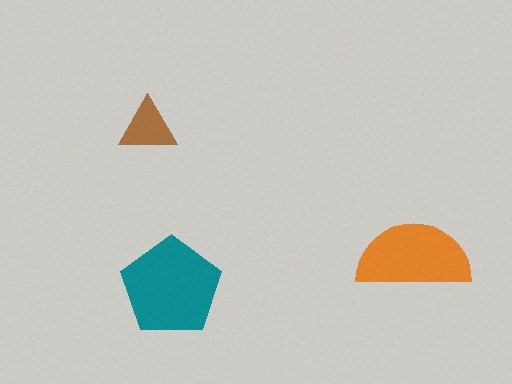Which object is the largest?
The teal pentagon.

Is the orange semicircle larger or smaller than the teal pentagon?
Smaller.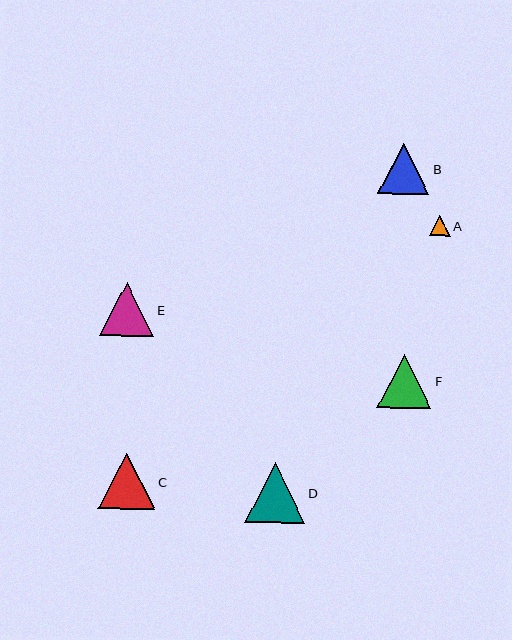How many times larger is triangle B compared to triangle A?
Triangle B is approximately 2.5 times the size of triangle A.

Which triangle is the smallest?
Triangle A is the smallest with a size of approximately 21 pixels.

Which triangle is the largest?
Triangle D is the largest with a size of approximately 60 pixels.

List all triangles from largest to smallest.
From largest to smallest: D, C, F, E, B, A.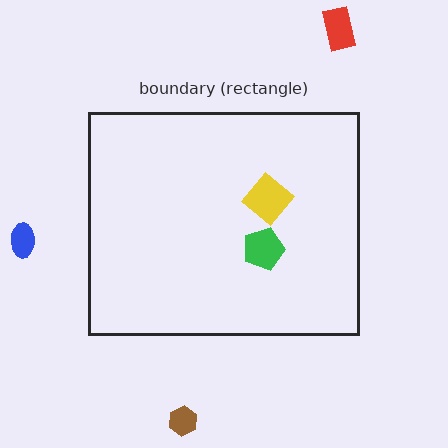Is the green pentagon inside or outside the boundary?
Inside.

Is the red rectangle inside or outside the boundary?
Outside.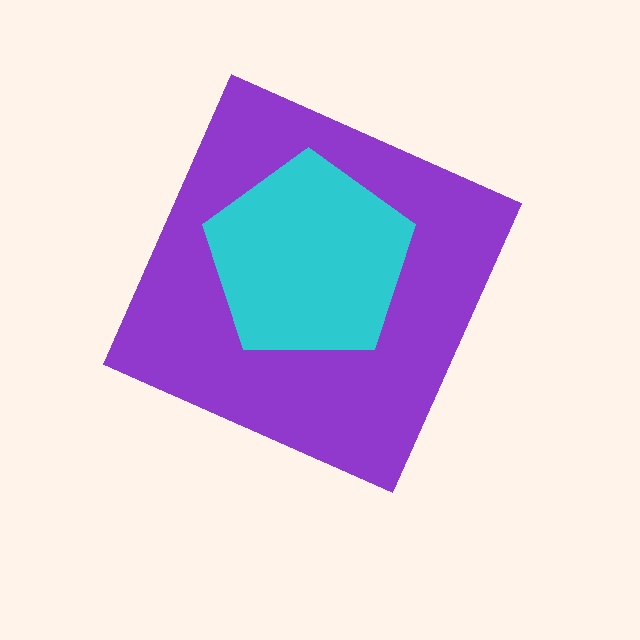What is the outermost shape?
The purple diamond.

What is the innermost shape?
The cyan pentagon.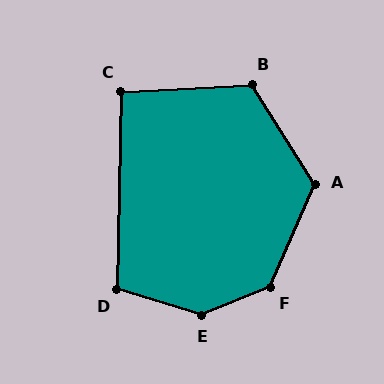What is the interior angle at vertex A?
Approximately 124 degrees (obtuse).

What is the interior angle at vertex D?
Approximately 106 degrees (obtuse).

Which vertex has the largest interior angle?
E, at approximately 141 degrees.